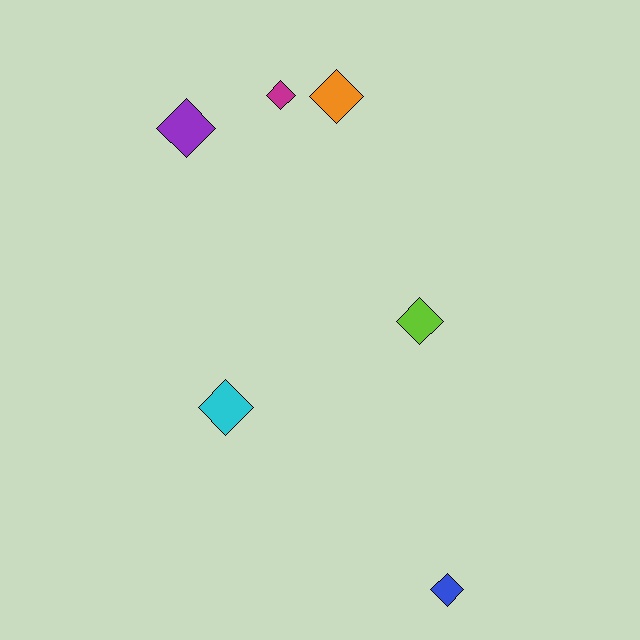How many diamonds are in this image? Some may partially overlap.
There are 6 diamonds.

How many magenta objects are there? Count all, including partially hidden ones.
There is 1 magenta object.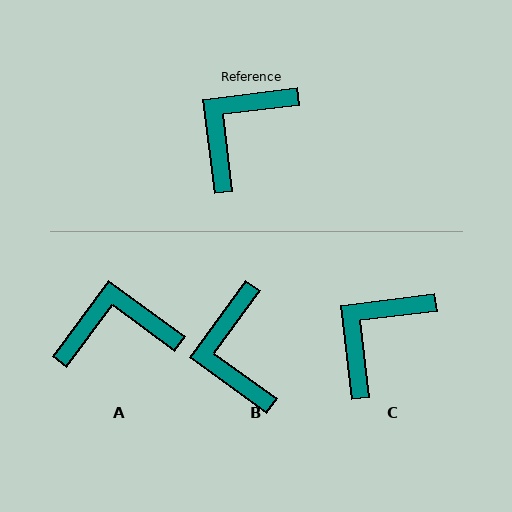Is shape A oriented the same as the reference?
No, it is off by about 43 degrees.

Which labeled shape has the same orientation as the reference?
C.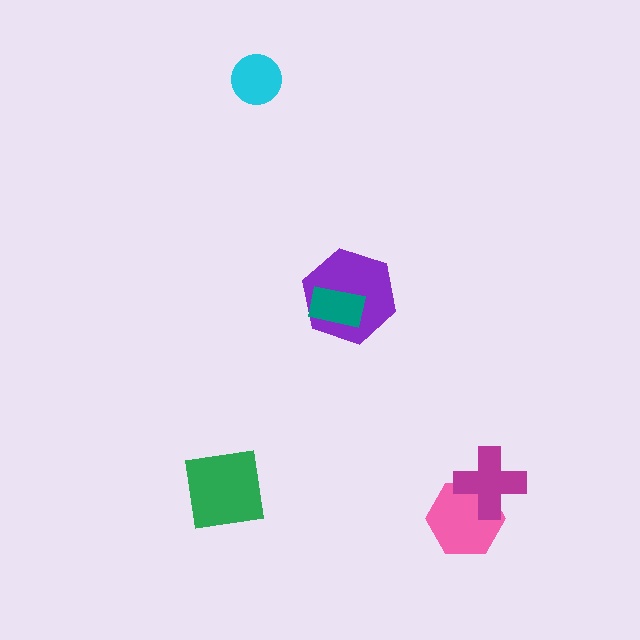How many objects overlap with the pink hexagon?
1 object overlaps with the pink hexagon.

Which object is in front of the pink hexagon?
The magenta cross is in front of the pink hexagon.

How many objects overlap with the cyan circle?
0 objects overlap with the cyan circle.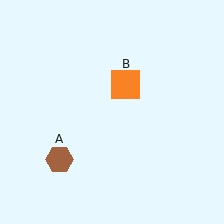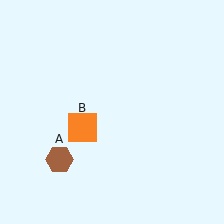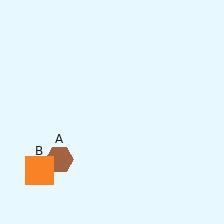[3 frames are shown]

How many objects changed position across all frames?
1 object changed position: orange square (object B).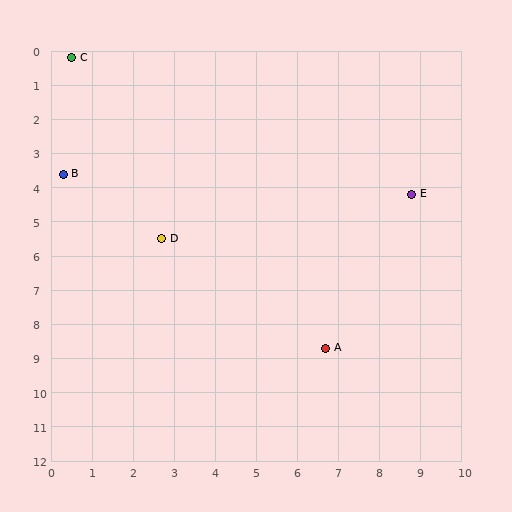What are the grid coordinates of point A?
Point A is at approximately (6.7, 8.7).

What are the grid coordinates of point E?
Point E is at approximately (8.8, 4.2).